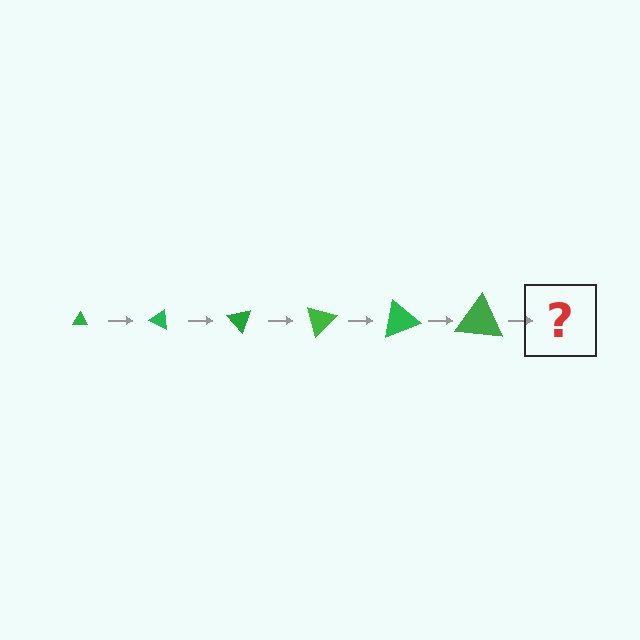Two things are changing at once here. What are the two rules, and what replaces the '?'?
The two rules are that the triangle grows larger each step and it rotates 25 degrees each step. The '?' should be a triangle, larger than the previous one and rotated 150 degrees from the start.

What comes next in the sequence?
The next element should be a triangle, larger than the previous one and rotated 150 degrees from the start.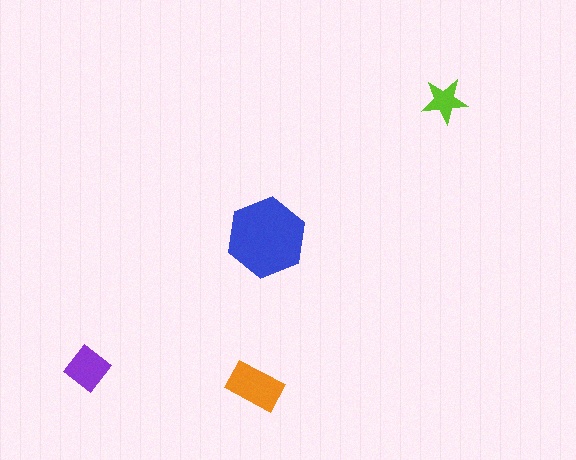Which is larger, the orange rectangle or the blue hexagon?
The blue hexagon.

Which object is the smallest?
The lime star.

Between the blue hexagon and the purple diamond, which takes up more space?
The blue hexagon.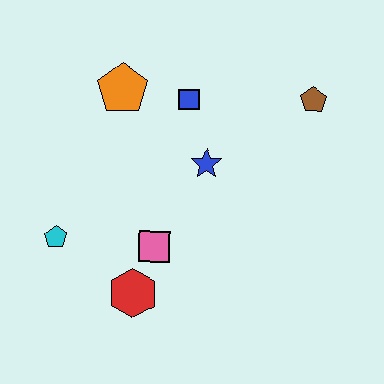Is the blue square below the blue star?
No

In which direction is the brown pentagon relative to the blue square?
The brown pentagon is to the right of the blue square.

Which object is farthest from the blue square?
The red hexagon is farthest from the blue square.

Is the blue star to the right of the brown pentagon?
No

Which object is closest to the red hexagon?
The pink square is closest to the red hexagon.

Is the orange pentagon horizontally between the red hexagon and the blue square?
No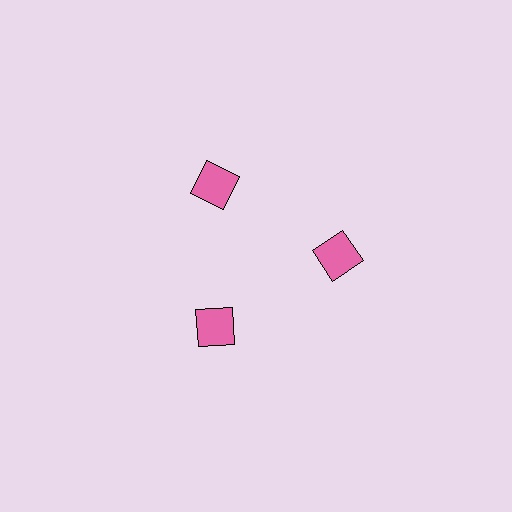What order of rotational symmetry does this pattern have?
This pattern has 3-fold rotational symmetry.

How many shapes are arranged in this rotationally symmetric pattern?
There are 3 shapes, arranged in 3 groups of 1.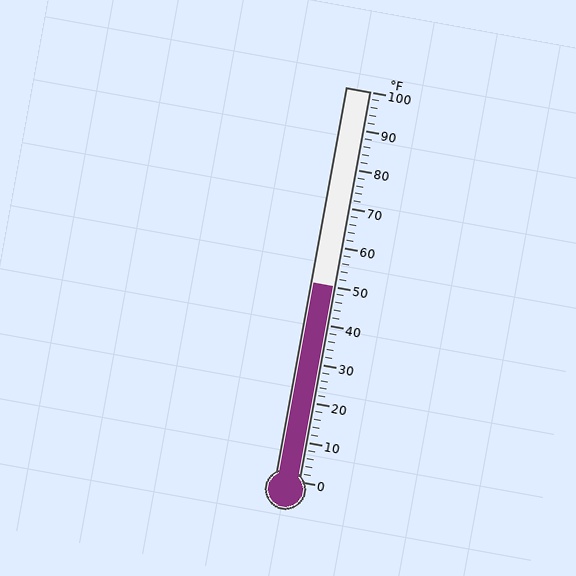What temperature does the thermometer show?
The thermometer shows approximately 50°F.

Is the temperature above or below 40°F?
The temperature is above 40°F.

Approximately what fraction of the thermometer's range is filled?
The thermometer is filled to approximately 50% of its range.